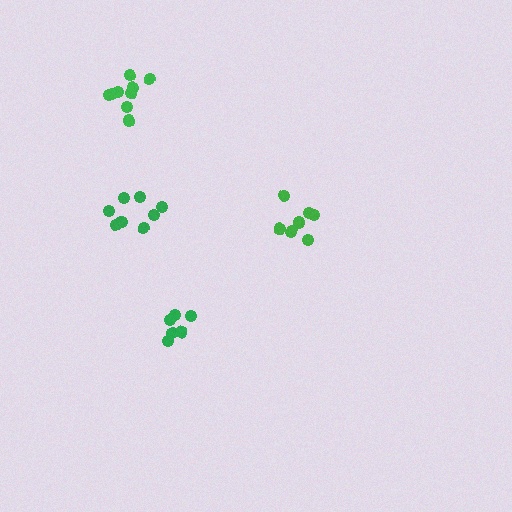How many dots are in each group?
Group 1: 8 dots, Group 2: 6 dots, Group 3: 7 dots, Group 4: 9 dots (30 total).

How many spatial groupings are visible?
There are 4 spatial groupings.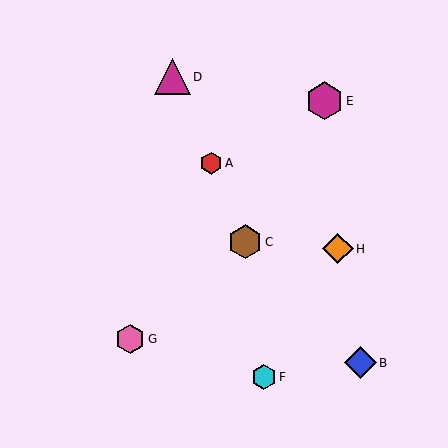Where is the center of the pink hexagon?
The center of the pink hexagon is at (130, 339).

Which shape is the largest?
The magenta hexagon (labeled E) is the largest.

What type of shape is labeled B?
Shape B is a blue diamond.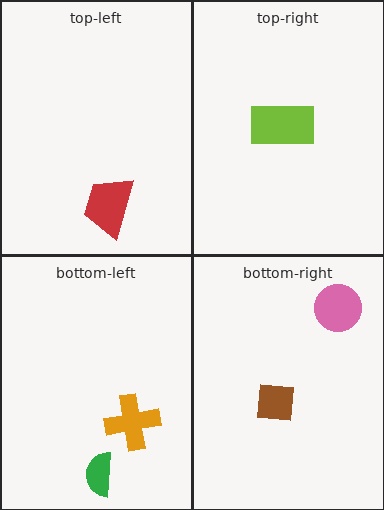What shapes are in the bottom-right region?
The brown square, the pink circle.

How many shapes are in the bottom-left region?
2.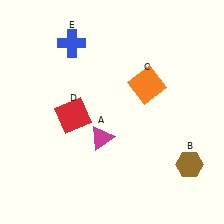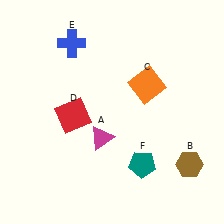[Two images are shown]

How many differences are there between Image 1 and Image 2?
There is 1 difference between the two images.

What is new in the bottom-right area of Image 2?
A teal pentagon (F) was added in the bottom-right area of Image 2.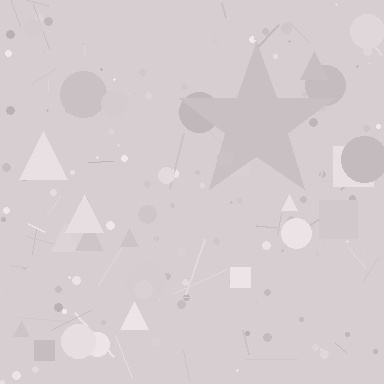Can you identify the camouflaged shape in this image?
The camouflaged shape is a star.